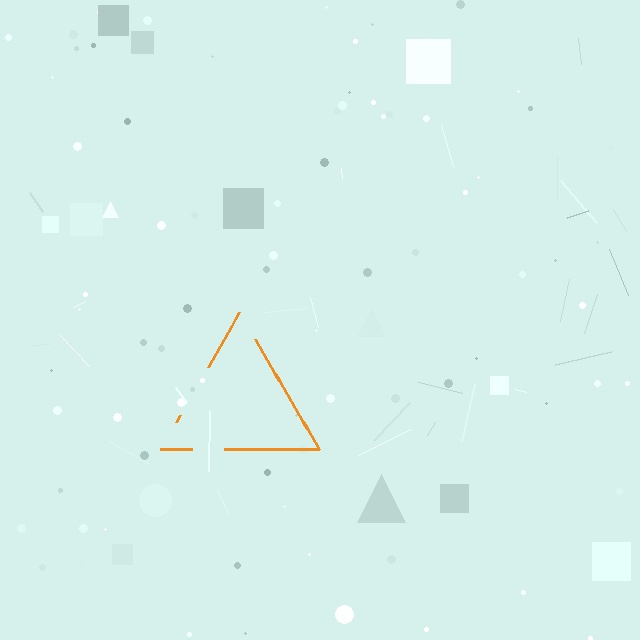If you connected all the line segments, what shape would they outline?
They would outline a triangle.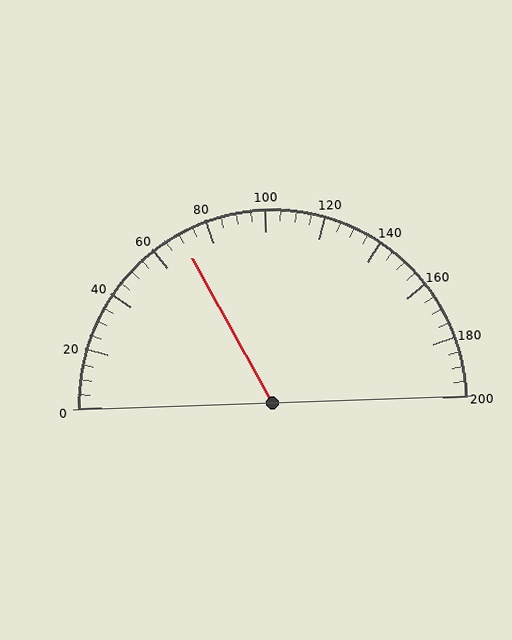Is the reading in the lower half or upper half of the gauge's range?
The reading is in the lower half of the range (0 to 200).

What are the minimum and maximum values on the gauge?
The gauge ranges from 0 to 200.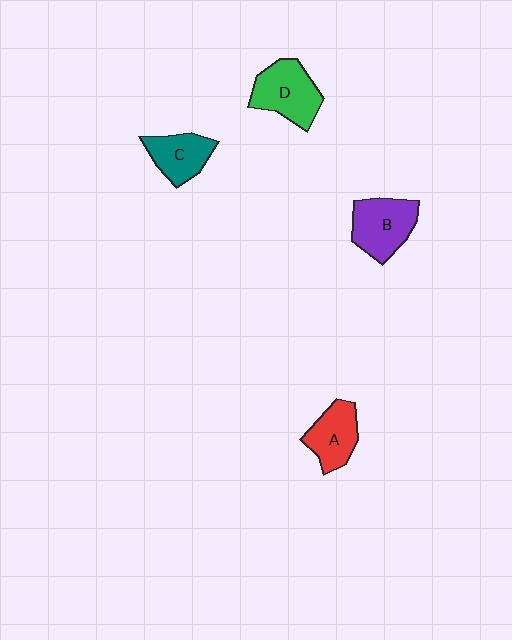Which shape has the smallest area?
Shape C (teal).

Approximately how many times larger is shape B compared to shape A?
Approximately 1.2 times.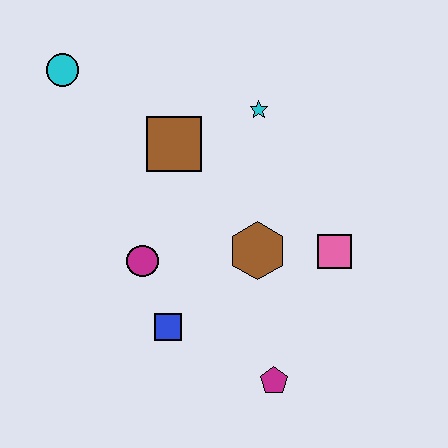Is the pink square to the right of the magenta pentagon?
Yes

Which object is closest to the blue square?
The magenta circle is closest to the blue square.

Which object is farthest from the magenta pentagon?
The cyan circle is farthest from the magenta pentagon.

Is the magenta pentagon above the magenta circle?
No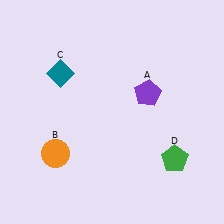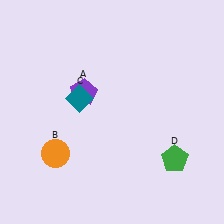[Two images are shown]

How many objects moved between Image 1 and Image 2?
2 objects moved between the two images.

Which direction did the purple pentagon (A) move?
The purple pentagon (A) moved left.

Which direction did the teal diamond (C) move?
The teal diamond (C) moved down.